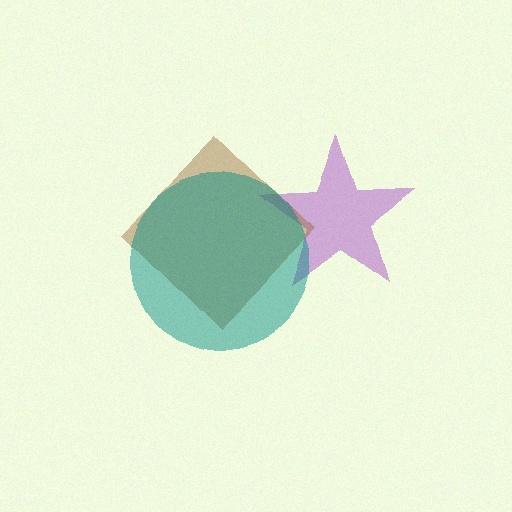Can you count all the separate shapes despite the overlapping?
Yes, there are 3 separate shapes.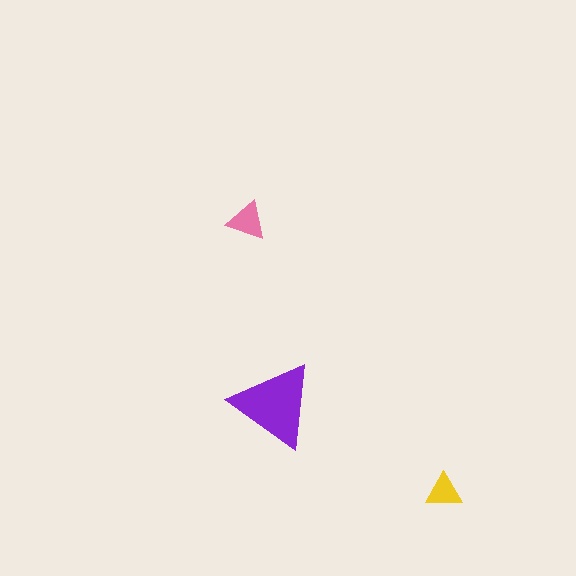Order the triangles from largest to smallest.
the purple one, the pink one, the yellow one.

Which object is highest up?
The pink triangle is topmost.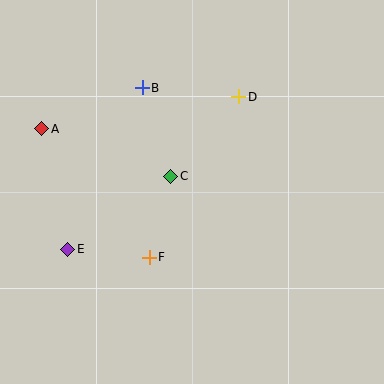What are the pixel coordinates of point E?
Point E is at (68, 249).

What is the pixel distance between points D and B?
The distance between D and B is 97 pixels.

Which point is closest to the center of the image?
Point C at (171, 176) is closest to the center.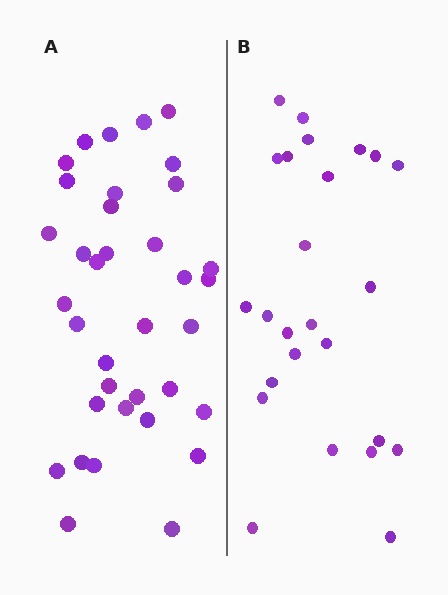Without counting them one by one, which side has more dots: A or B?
Region A (the left region) has more dots.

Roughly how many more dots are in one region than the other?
Region A has roughly 12 or so more dots than region B.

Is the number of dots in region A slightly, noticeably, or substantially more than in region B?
Region A has noticeably more, but not dramatically so. The ratio is roughly 1.4 to 1.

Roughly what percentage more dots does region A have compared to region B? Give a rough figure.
About 45% more.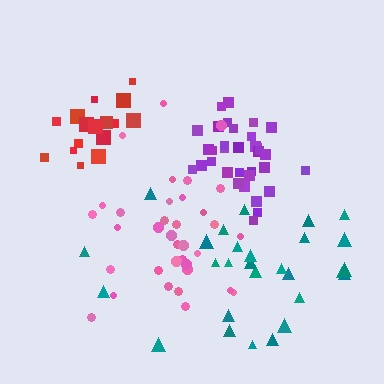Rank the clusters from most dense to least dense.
purple, red, pink, teal.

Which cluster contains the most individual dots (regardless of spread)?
Pink (35).